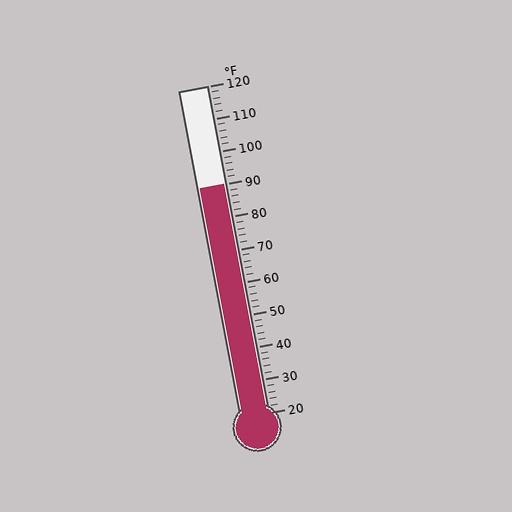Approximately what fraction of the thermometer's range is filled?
The thermometer is filled to approximately 70% of its range.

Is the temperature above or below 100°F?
The temperature is below 100°F.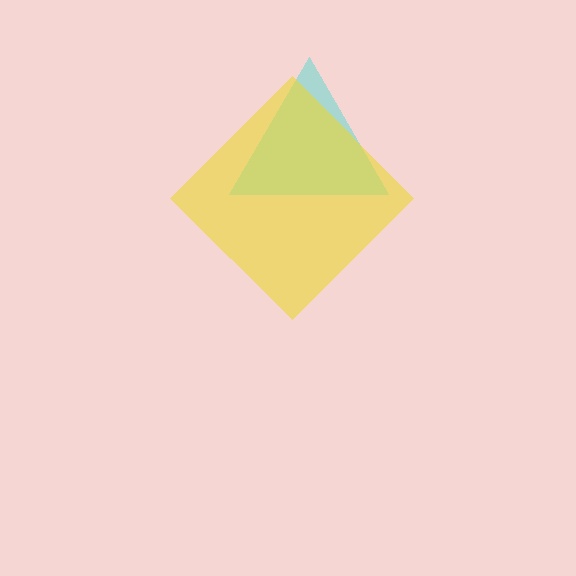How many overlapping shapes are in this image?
There are 2 overlapping shapes in the image.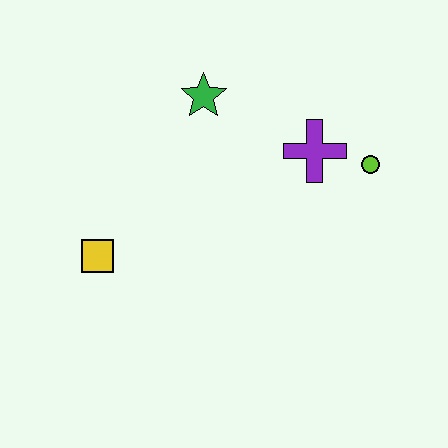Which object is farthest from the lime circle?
The yellow square is farthest from the lime circle.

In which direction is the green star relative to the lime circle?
The green star is to the left of the lime circle.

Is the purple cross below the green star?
Yes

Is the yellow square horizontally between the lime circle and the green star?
No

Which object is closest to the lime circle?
The purple cross is closest to the lime circle.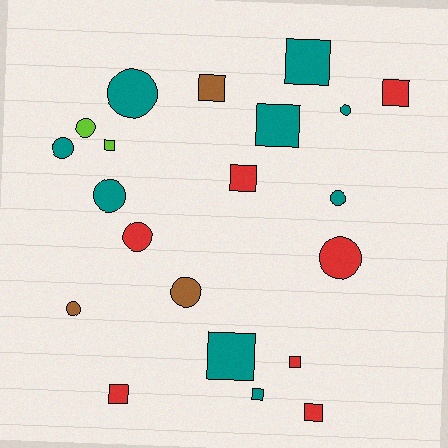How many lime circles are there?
There is 1 lime circle.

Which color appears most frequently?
Teal, with 9 objects.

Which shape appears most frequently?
Square, with 11 objects.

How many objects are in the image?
There are 21 objects.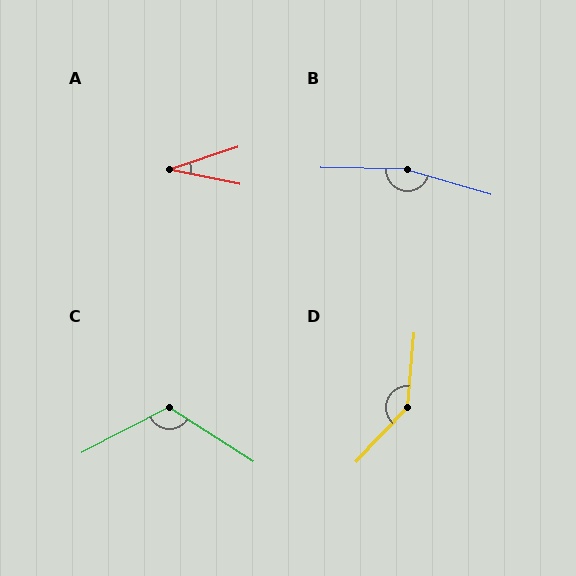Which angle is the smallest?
A, at approximately 30 degrees.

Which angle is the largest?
B, at approximately 165 degrees.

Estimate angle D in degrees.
Approximately 141 degrees.